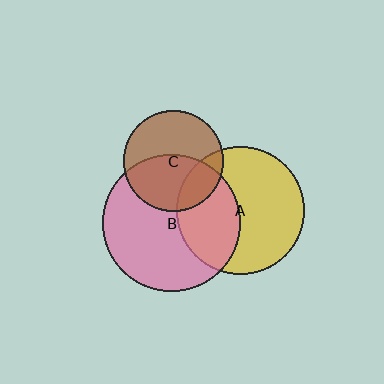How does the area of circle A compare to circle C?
Approximately 1.6 times.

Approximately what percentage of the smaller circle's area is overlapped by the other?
Approximately 50%.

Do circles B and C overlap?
Yes.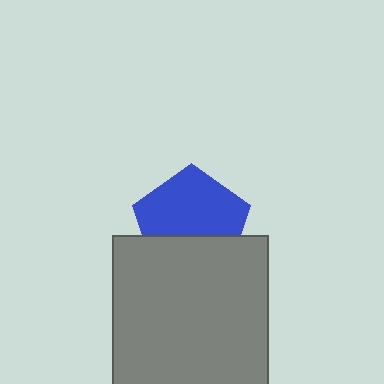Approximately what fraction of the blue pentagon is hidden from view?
Roughly 37% of the blue pentagon is hidden behind the gray square.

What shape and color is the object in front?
The object in front is a gray square.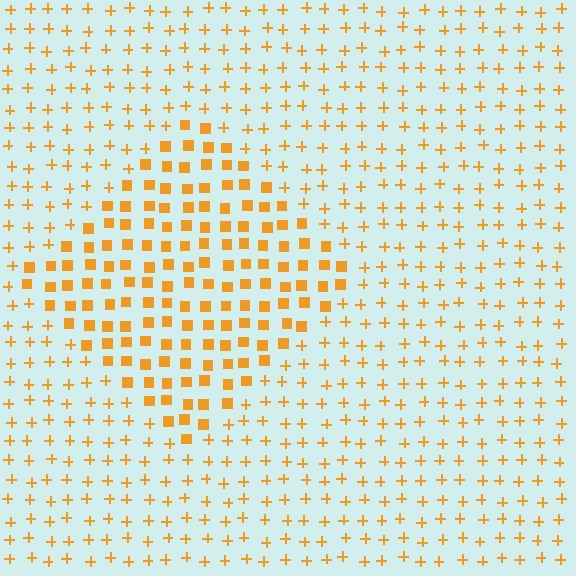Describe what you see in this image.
The image is filled with small orange elements arranged in a uniform grid. A diamond-shaped region contains squares, while the surrounding area contains plus signs. The boundary is defined purely by the change in element shape.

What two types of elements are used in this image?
The image uses squares inside the diamond region and plus signs outside it.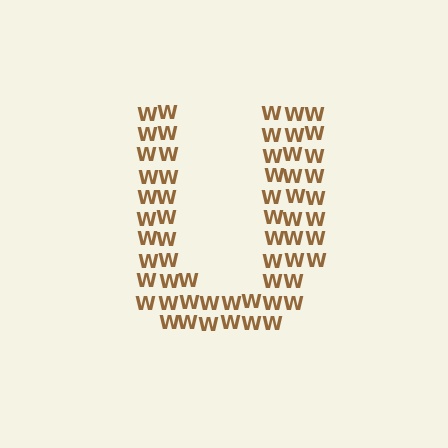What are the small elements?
The small elements are letter W's.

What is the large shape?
The large shape is the letter U.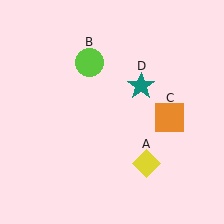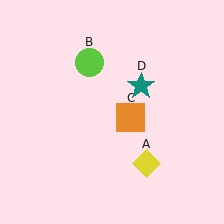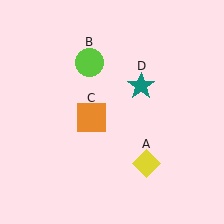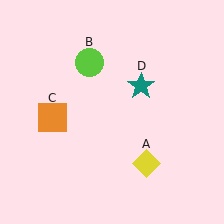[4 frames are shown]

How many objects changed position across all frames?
1 object changed position: orange square (object C).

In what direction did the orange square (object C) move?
The orange square (object C) moved left.